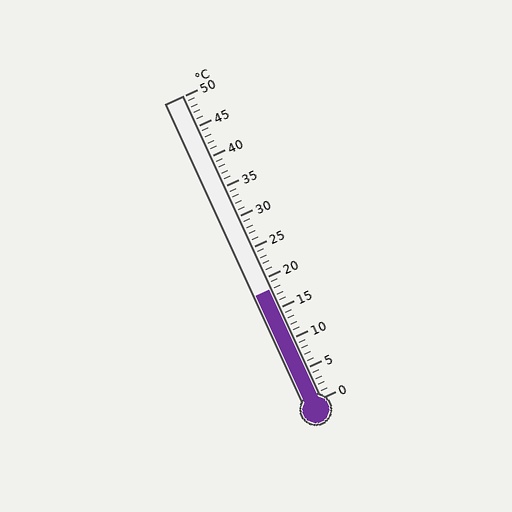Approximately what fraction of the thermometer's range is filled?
The thermometer is filled to approximately 35% of its range.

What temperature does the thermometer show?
The thermometer shows approximately 18°C.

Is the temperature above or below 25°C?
The temperature is below 25°C.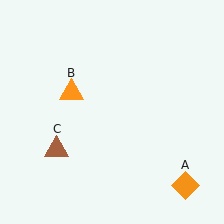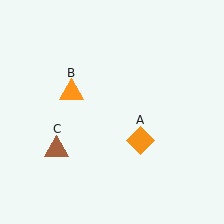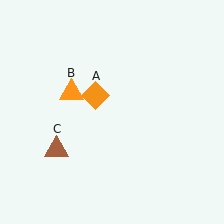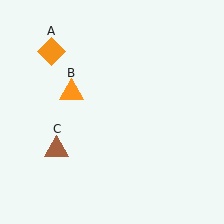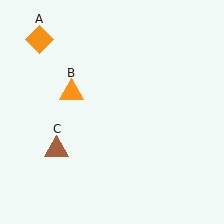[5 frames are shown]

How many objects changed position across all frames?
1 object changed position: orange diamond (object A).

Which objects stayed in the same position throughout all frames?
Orange triangle (object B) and brown triangle (object C) remained stationary.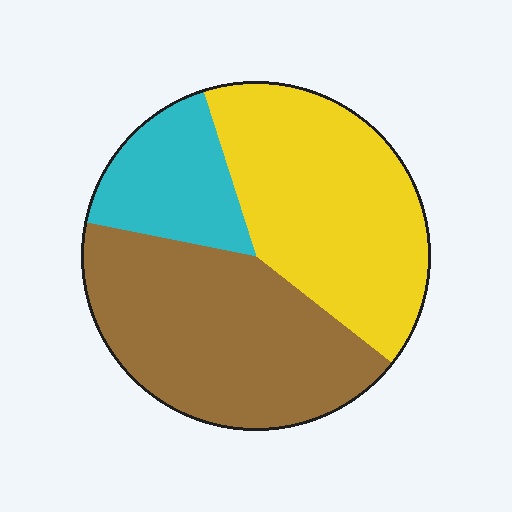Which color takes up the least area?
Cyan, at roughly 15%.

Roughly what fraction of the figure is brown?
Brown covers roughly 40% of the figure.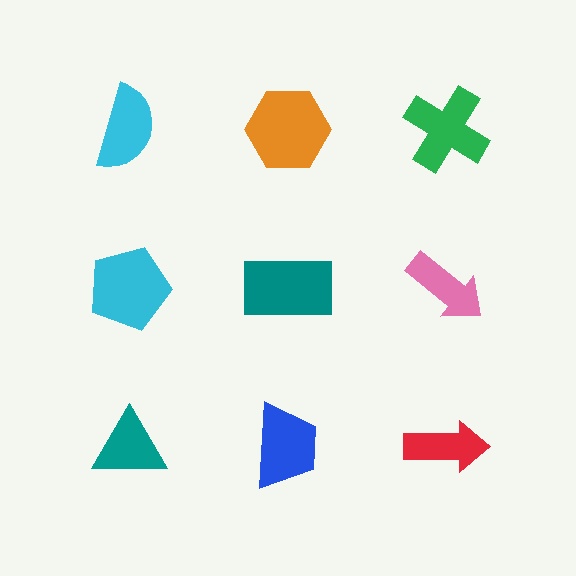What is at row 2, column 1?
A cyan pentagon.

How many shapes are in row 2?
3 shapes.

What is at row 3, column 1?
A teal triangle.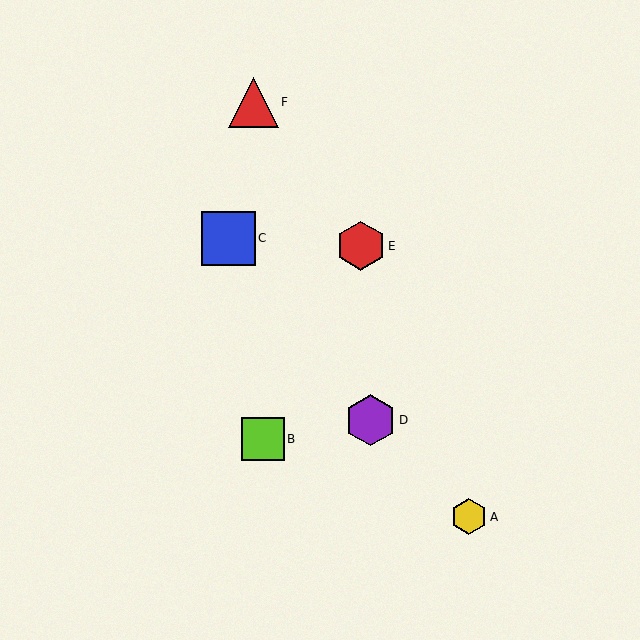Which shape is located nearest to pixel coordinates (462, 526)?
The yellow hexagon (labeled A) at (469, 517) is nearest to that location.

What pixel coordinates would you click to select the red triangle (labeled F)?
Click at (253, 102) to select the red triangle F.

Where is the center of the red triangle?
The center of the red triangle is at (253, 102).